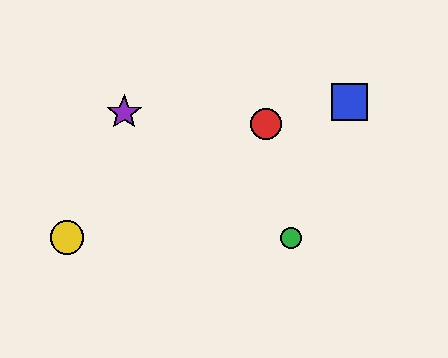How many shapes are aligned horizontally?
2 shapes (the green circle, the yellow circle) are aligned horizontally.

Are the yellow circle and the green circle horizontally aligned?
Yes, both are at y≈238.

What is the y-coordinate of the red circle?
The red circle is at y≈124.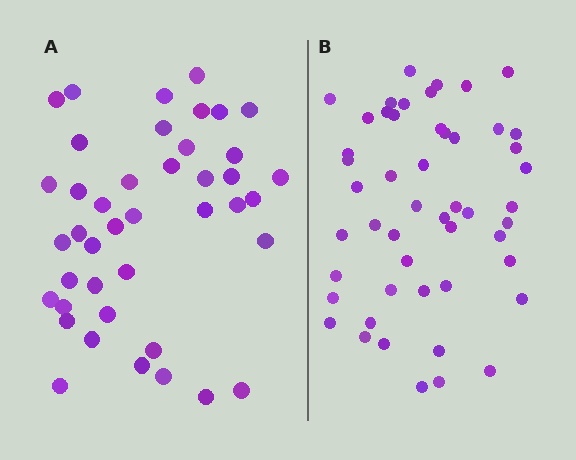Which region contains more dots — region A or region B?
Region B (the right region) has more dots.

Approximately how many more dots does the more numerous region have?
Region B has roughly 8 or so more dots than region A.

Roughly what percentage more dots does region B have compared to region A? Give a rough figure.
About 20% more.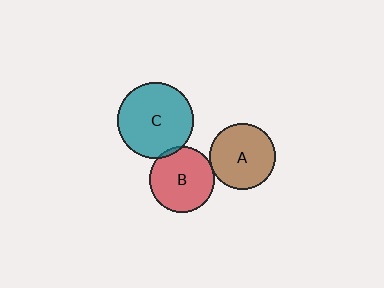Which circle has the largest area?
Circle C (teal).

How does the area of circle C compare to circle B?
Approximately 1.3 times.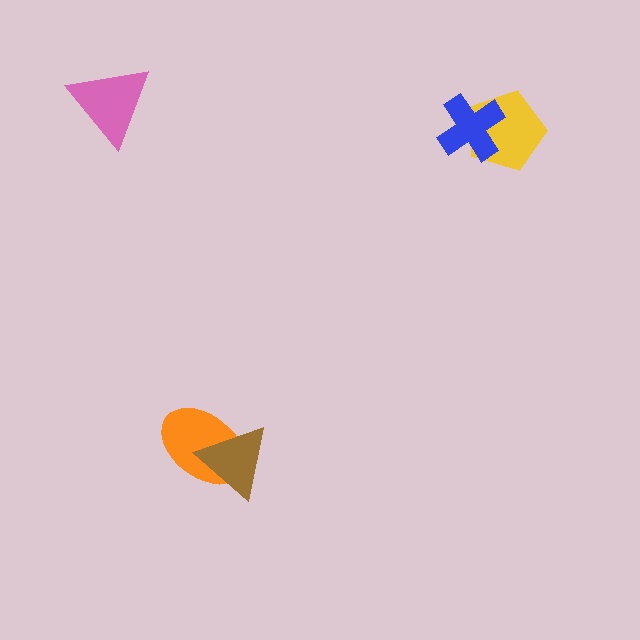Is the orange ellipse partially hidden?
Yes, it is partially covered by another shape.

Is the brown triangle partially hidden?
No, no other shape covers it.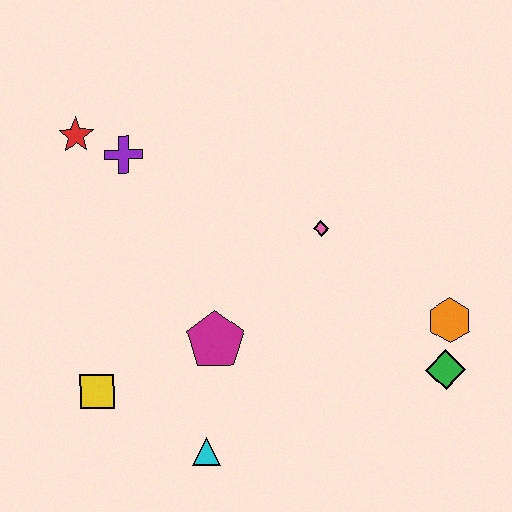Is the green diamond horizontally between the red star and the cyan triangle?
No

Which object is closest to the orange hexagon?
The green diamond is closest to the orange hexagon.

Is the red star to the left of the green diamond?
Yes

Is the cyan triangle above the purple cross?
No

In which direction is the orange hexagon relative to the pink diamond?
The orange hexagon is to the right of the pink diamond.